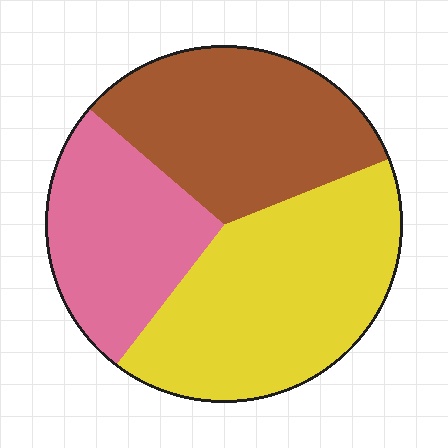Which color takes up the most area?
Yellow, at roughly 40%.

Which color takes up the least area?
Pink, at roughly 25%.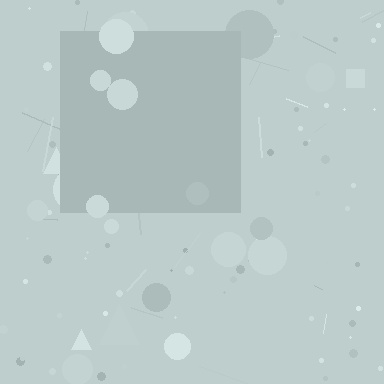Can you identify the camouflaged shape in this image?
The camouflaged shape is a square.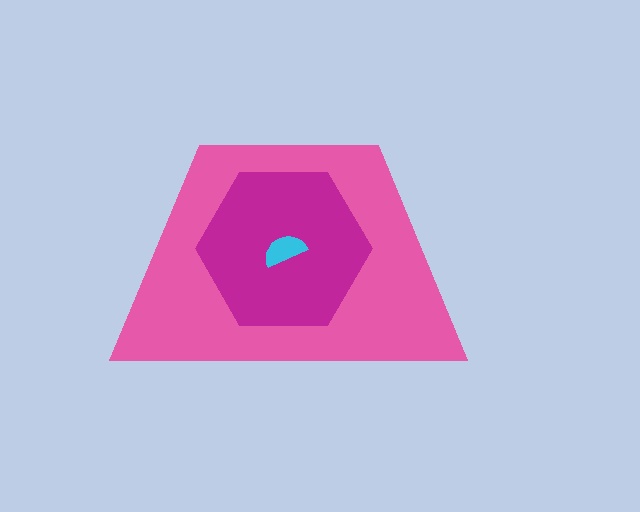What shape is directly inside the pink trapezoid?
The magenta hexagon.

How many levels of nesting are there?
3.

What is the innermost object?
The cyan semicircle.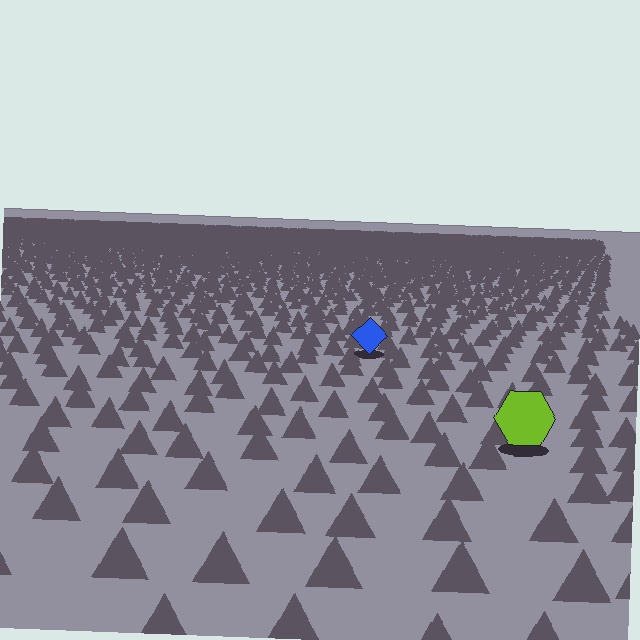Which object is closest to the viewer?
The lime hexagon is closest. The texture marks near it are larger and more spread out.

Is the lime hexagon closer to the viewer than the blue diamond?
Yes. The lime hexagon is closer — you can tell from the texture gradient: the ground texture is coarser near it.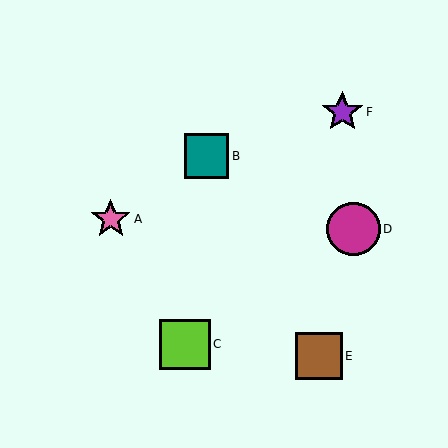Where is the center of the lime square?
The center of the lime square is at (185, 344).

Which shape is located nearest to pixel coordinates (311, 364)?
The brown square (labeled E) at (319, 356) is nearest to that location.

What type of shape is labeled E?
Shape E is a brown square.